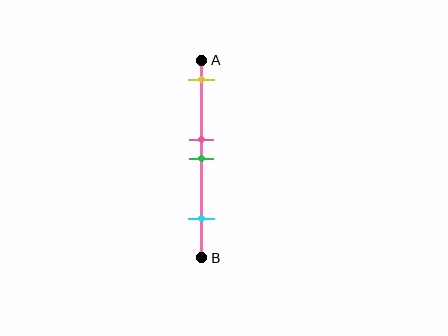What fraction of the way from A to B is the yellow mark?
The yellow mark is approximately 10% (0.1) of the way from A to B.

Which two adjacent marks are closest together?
The pink and green marks are the closest adjacent pair.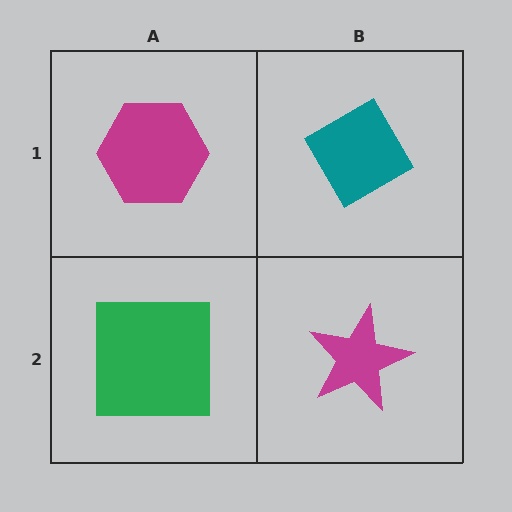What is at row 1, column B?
A teal diamond.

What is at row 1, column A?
A magenta hexagon.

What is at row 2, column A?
A green square.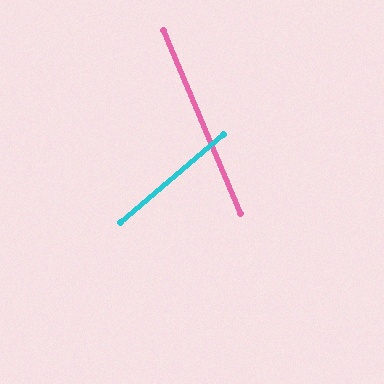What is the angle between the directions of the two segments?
Approximately 72 degrees.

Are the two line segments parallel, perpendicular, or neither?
Neither parallel nor perpendicular — they differ by about 72°.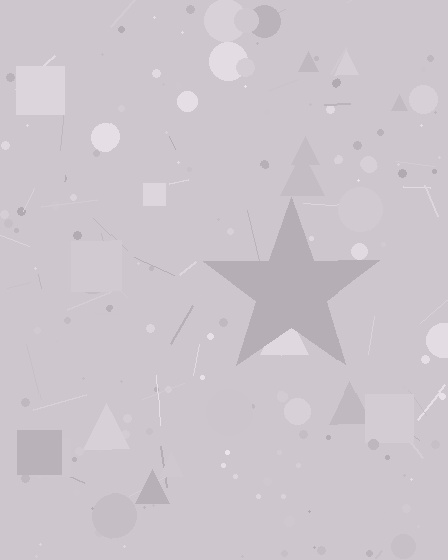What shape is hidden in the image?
A star is hidden in the image.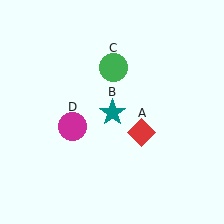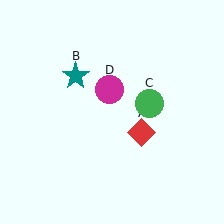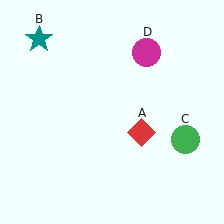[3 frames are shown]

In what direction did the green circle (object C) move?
The green circle (object C) moved down and to the right.